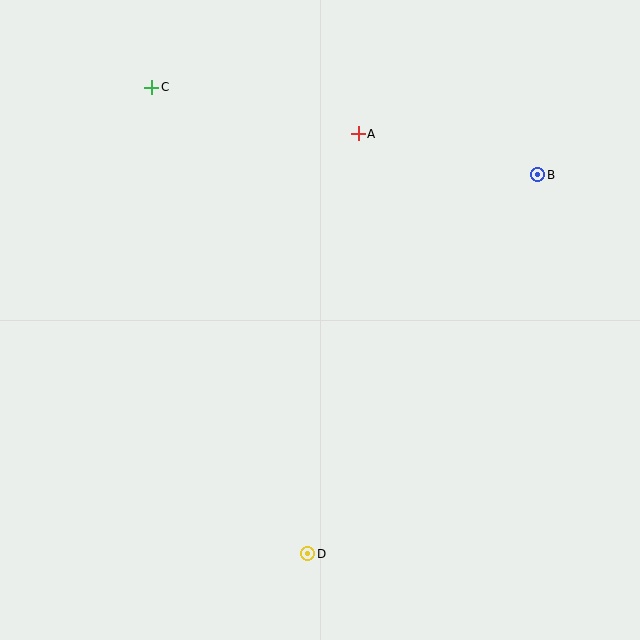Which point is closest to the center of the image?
Point A at (358, 134) is closest to the center.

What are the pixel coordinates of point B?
Point B is at (538, 175).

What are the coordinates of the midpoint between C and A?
The midpoint between C and A is at (255, 111).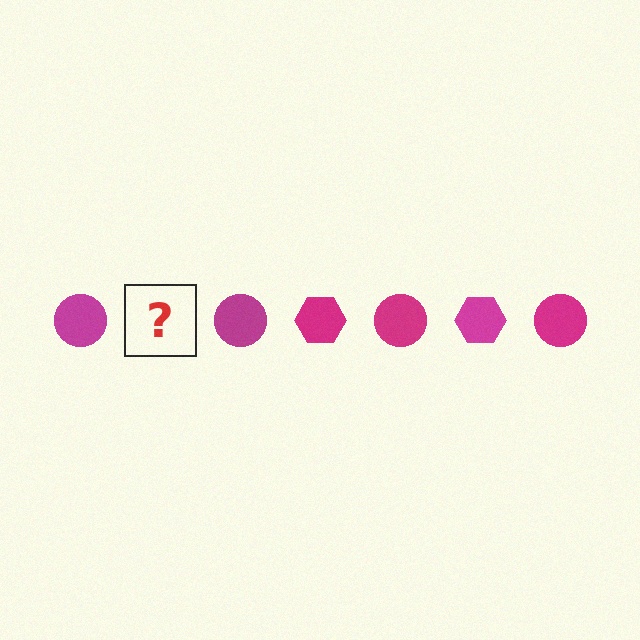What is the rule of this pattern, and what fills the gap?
The rule is that the pattern cycles through circle, hexagon shapes in magenta. The gap should be filled with a magenta hexagon.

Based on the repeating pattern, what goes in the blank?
The blank should be a magenta hexagon.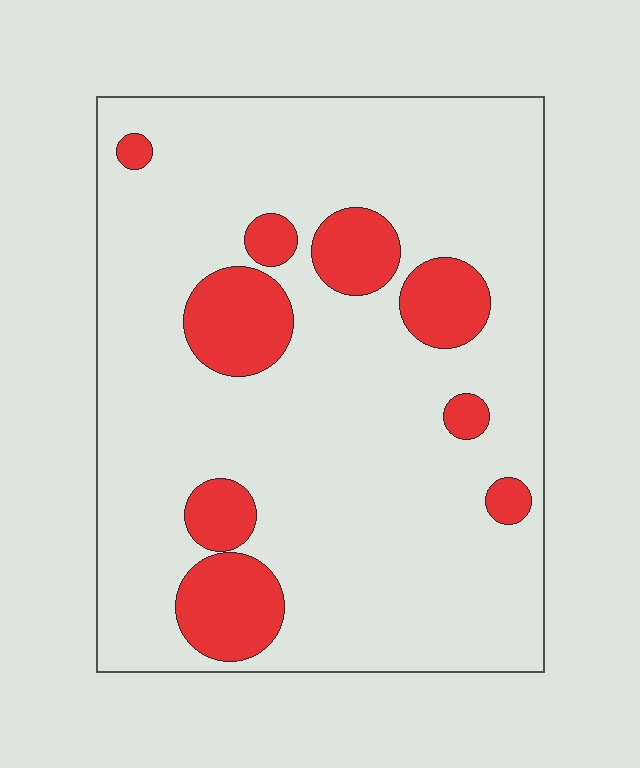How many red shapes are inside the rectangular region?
9.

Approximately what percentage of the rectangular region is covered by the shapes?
Approximately 15%.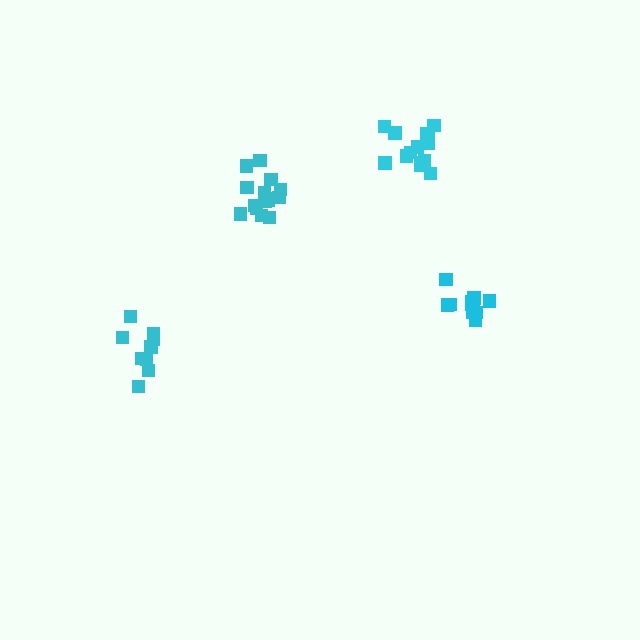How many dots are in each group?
Group 1: 10 dots, Group 2: 11 dots, Group 3: 16 dots, Group 4: 14 dots (51 total).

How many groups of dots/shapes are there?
There are 4 groups.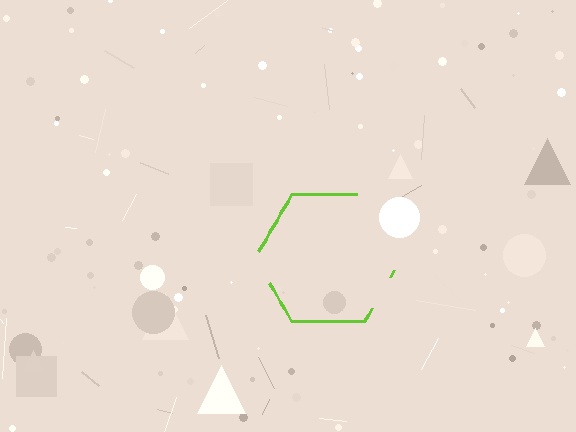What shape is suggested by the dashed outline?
The dashed outline suggests a hexagon.